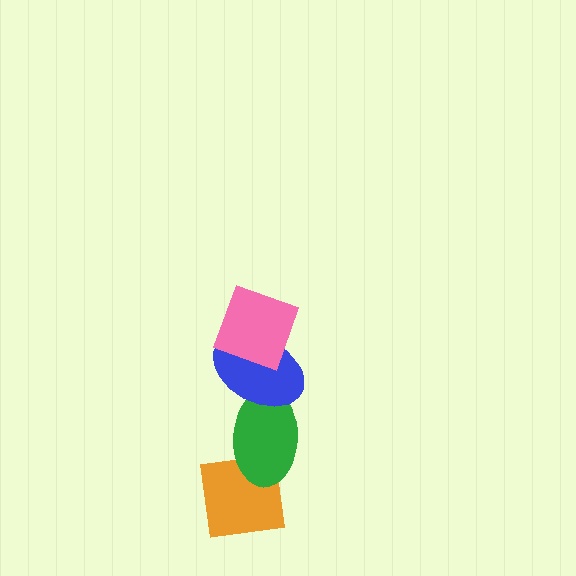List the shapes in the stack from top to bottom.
From top to bottom: the pink diamond, the blue ellipse, the green ellipse, the orange square.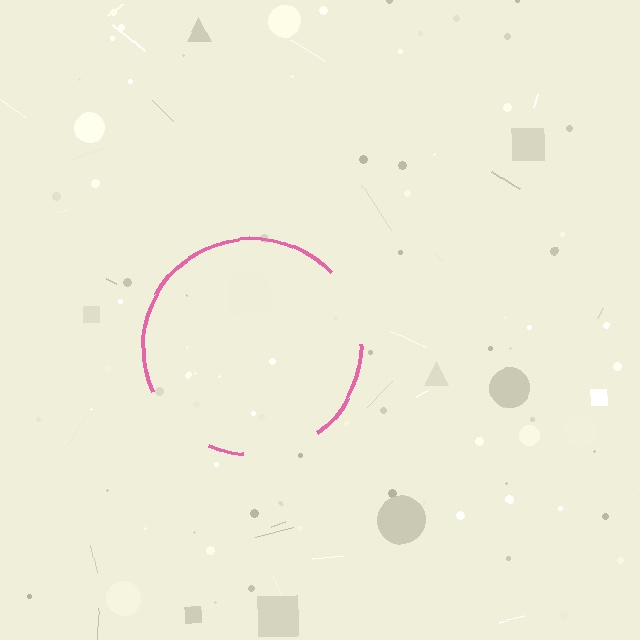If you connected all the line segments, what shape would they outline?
They would outline a circle.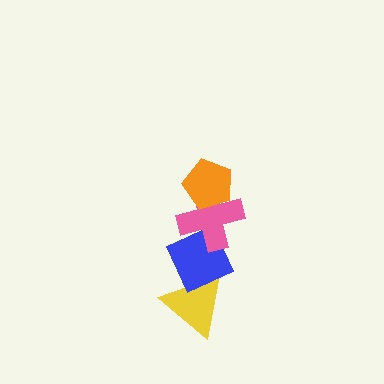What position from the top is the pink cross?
The pink cross is 2nd from the top.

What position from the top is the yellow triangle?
The yellow triangle is 4th from the top.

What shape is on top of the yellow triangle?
The blue diamond is on top of the yellow triangle.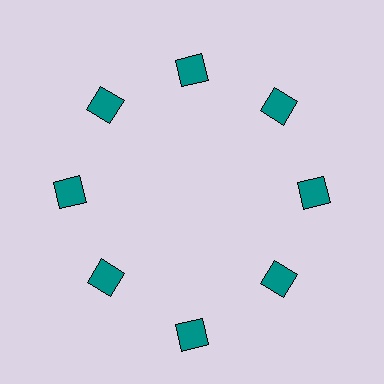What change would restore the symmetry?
The symmetry would be restored by moving it inward, back onto the ring so that all 8 diamonds sit at equal angles and equal distance from the center.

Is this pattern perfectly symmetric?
No. The 8 teal diamonds are arranged in a ring, but one element near the 6 o'clock position is pushed outward from the center, breaking the 8-fold rotational symmetry.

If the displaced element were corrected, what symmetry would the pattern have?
It would have 8-fold rotational symmetry — the pattern would map onto itself every 45 degrees.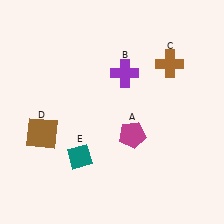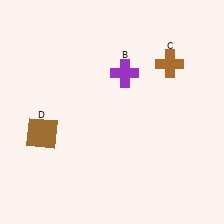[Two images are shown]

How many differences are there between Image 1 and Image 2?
There are 2 differences between the two images.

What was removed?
The magenta pentagon (A), the teal diamond (E) were removed in Image 2.